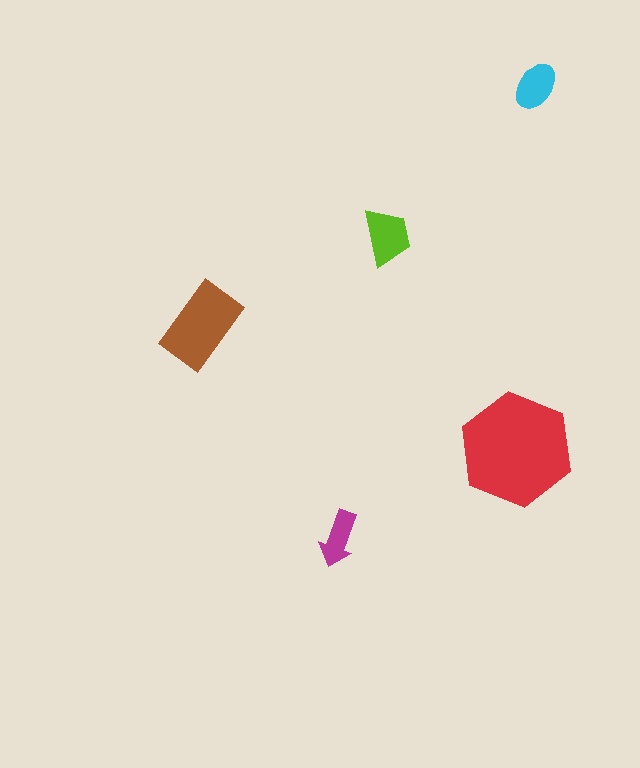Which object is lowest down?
The magenta arrow is bottommost.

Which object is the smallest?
The magenta arrow.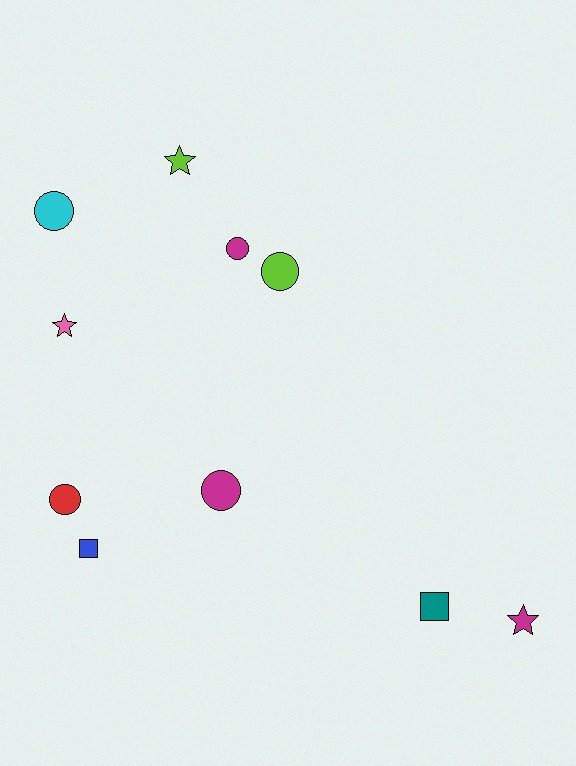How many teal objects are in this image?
There is 1 teal object.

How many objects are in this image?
There are 10 objects.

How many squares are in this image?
There are 2 squares.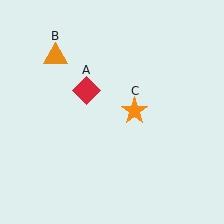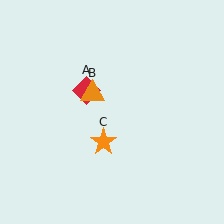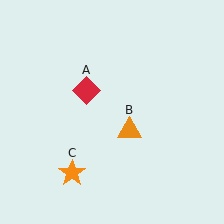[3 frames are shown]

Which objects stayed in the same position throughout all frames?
Red diamond (object A) remained stationary.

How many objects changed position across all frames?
2 objects changed position: orange triangle (object B), orange star (object C).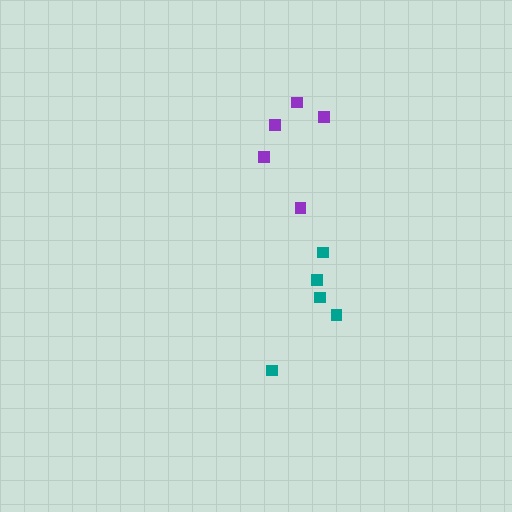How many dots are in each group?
Group 1: 5 dots, Group 2: 5 dots (10 total).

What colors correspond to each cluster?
The clusters are colored: purple, teal.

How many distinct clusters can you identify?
There are 2 distinct clusters.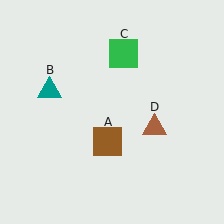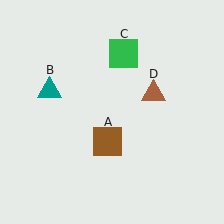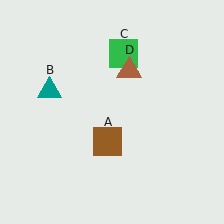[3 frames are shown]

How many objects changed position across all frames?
1 object changed position: brown triangle (object D).